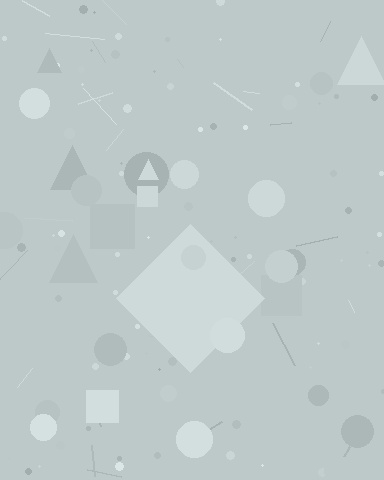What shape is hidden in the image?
A diamond is hidden in the image.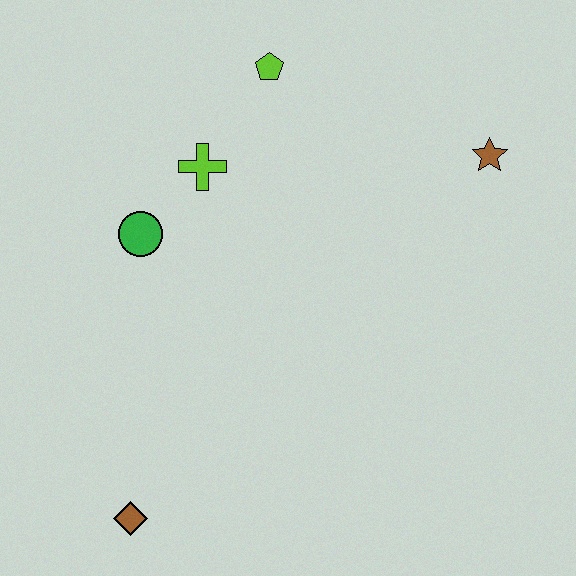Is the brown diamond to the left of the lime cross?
Yes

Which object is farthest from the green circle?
The brown star is farthest from the green circle.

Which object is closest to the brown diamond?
The green circle is closest to the brown diamond.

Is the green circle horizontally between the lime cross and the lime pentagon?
No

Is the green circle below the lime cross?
Yes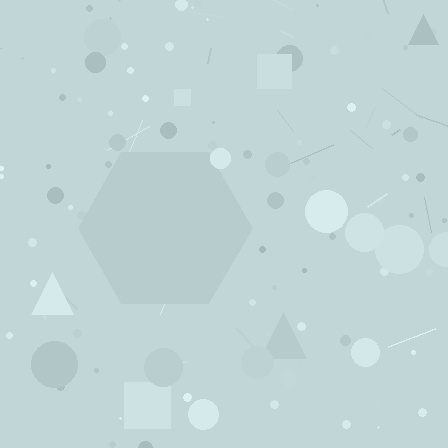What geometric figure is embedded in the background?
A hexagon is embedded in the background.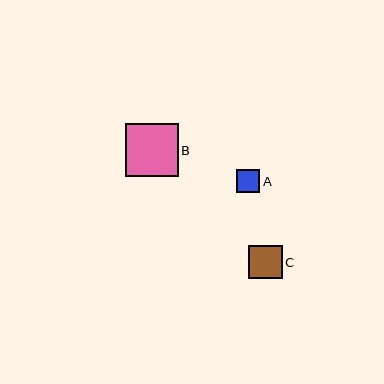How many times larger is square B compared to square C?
Square B is approximately 1.6 times the size of square C.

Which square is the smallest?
Square A is the smallest with a size of approximately 23 pixels.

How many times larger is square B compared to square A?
Square B is approximately 2.3 times the size of square A.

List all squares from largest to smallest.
From largest to smallest: B, C, A.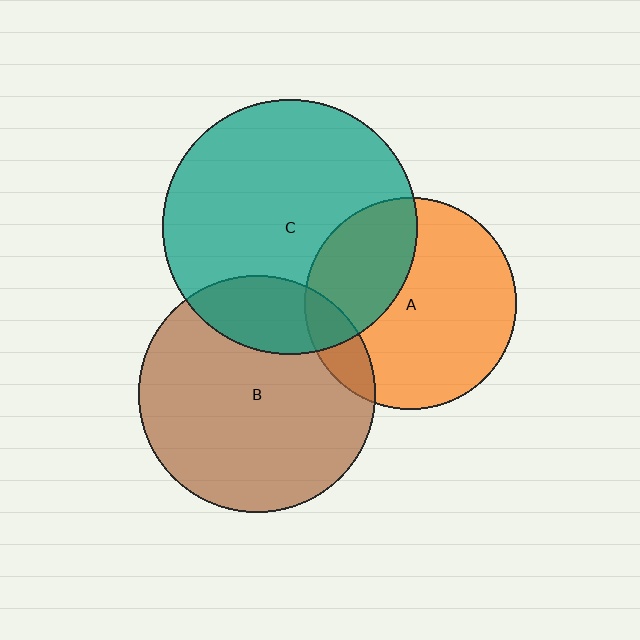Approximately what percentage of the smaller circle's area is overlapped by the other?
Approximately 10%.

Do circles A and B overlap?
Yes.